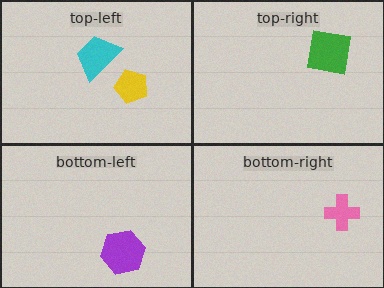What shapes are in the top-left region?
The cyan trapezoid, the yellow pentagon.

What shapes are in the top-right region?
The green square.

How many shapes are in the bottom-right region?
1.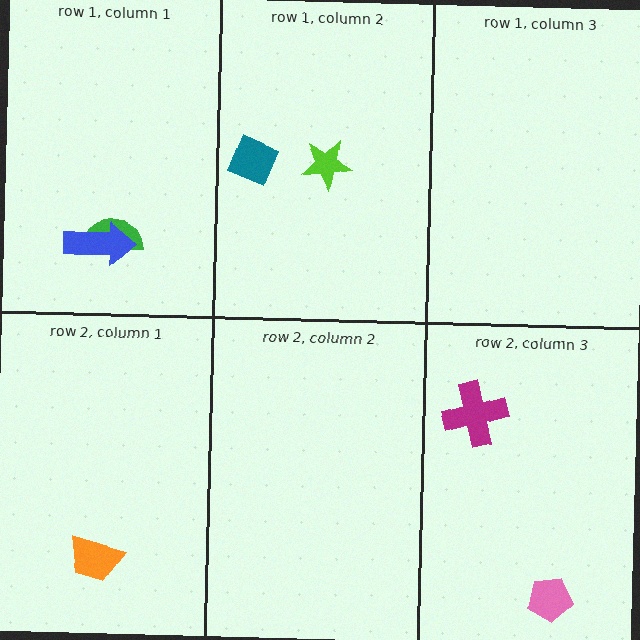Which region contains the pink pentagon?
The row 2, column 3 region.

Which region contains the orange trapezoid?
The row 2, column 1 region.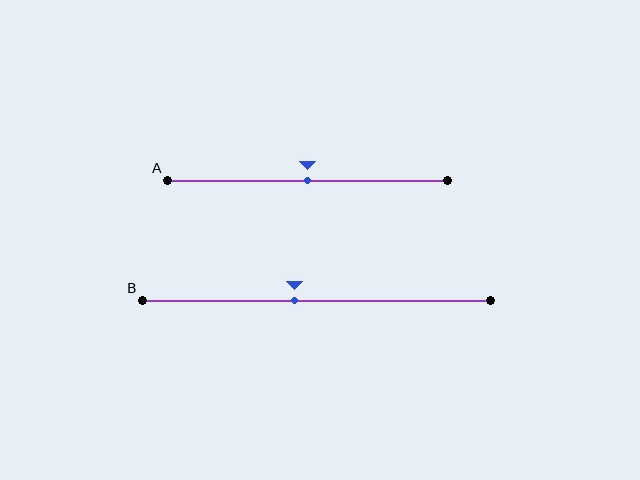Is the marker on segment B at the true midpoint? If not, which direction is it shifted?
No, the marker on segment B is shifted to the left by about 6% of the segment length.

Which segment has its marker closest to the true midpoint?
Segment A has its marker closest to the true midpoint.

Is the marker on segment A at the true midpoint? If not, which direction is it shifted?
Yes, the marker on segment A is at the true midpoint.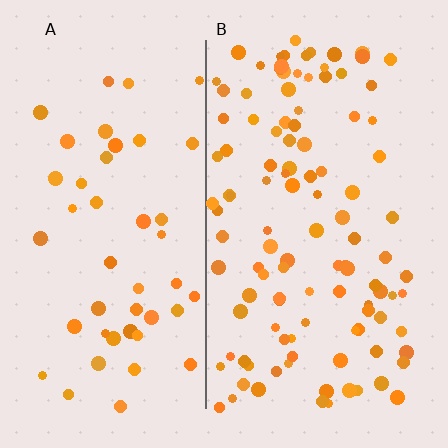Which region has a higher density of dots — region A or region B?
B (the right).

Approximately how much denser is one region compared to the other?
Approximately 2.4× — region B over region A.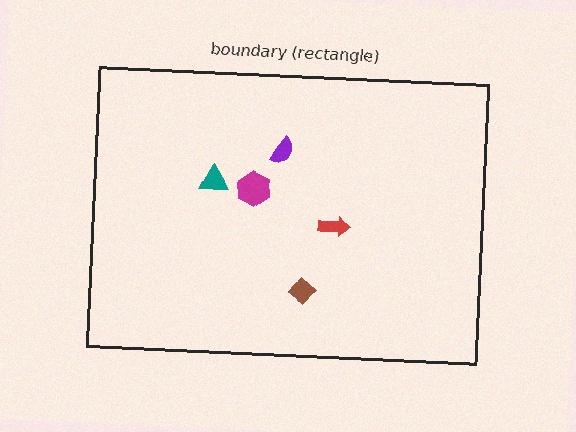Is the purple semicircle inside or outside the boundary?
Inside.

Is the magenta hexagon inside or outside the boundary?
Inside.